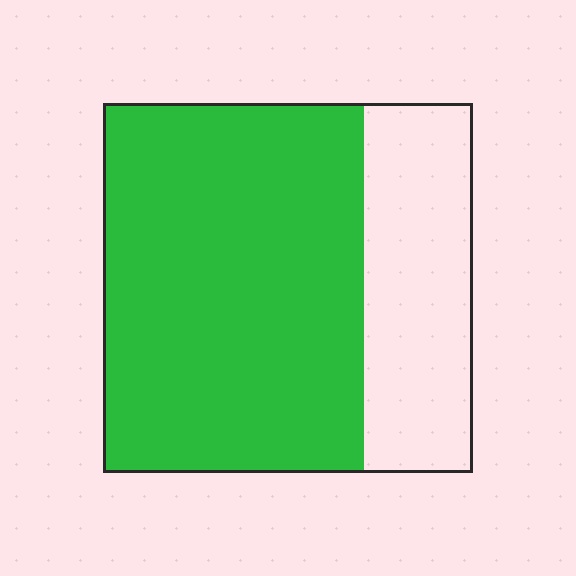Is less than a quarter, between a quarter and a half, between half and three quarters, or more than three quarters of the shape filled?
Between half and three quarters.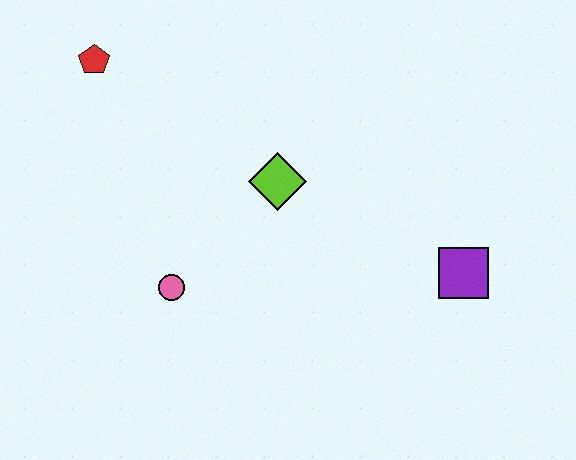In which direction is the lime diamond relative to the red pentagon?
The lime diamond is to the right of the red pentagon.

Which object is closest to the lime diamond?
The pink circle is closest to the lime diamond.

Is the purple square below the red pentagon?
Yes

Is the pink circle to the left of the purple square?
Yes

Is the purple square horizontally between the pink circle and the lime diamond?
No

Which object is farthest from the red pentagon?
The purple square is farthest from the red pentagon.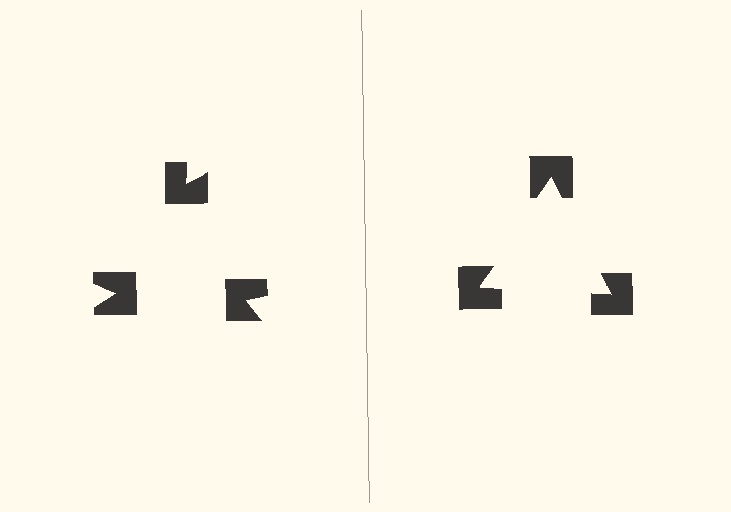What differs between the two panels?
The notched squares are positioned identically on both sides; only the wedge orientations differ. On the right they align to a triangle; on the left they are misaligned.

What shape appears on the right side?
An illusory triangle.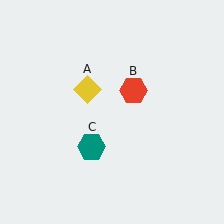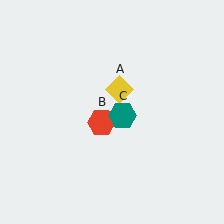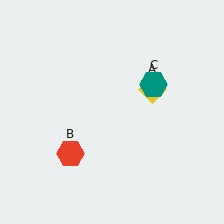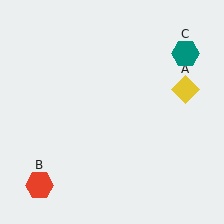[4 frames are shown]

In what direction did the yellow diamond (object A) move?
The yellow diamond (object A) moved right.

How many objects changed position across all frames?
3 objects changed position: yellow diamond (object A), red hexagon (object B), teal hexagon (object C).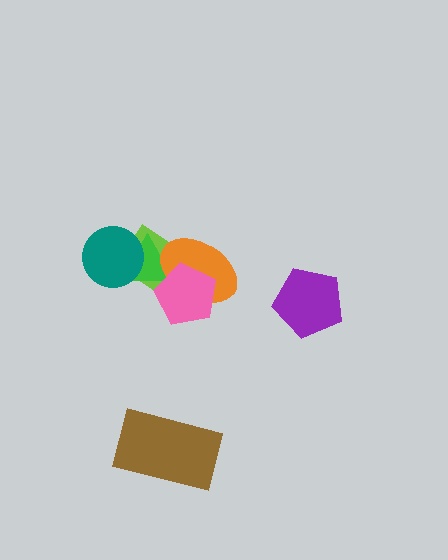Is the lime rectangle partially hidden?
Yes, it is partially covered by another shape.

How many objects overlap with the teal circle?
2 objects overlap with the teal circle.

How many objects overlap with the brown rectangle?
0 objects overlap with the brown rectangle.